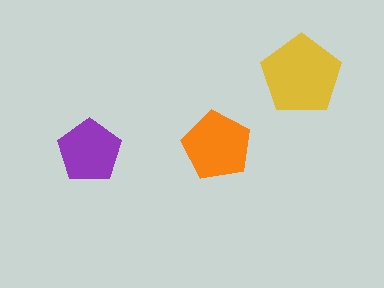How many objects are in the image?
There are 3 objects in the image.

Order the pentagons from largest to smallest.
the yellow one, the orange one, the purple one.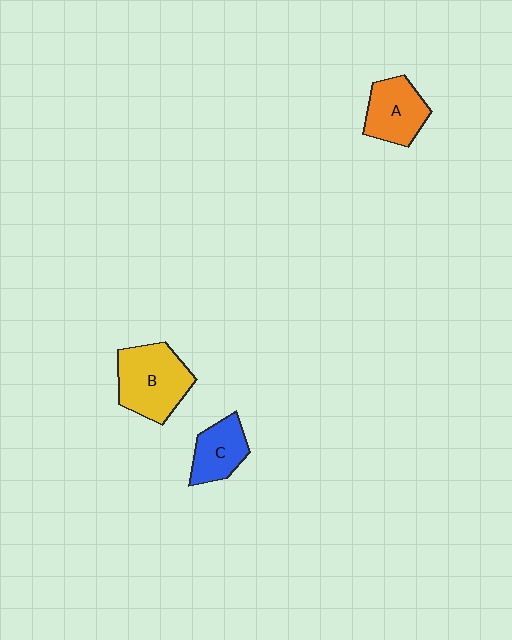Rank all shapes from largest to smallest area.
From largest to smallest: B (yellow), A (orange), C (blue).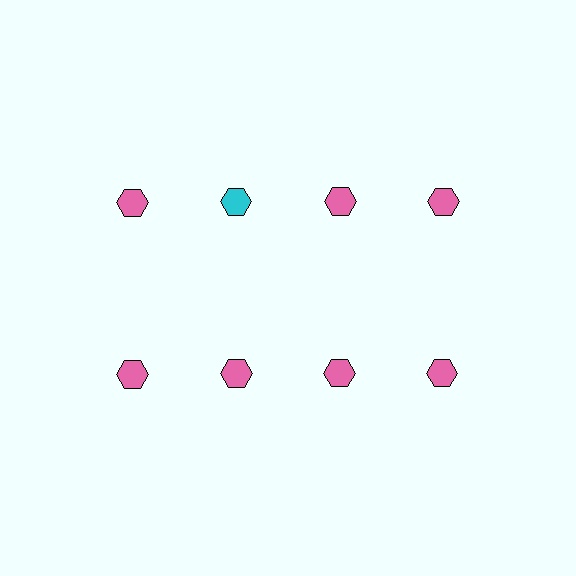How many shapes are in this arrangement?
There are 8 shapes arranged in a grid pattern.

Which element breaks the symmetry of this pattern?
The cyan hexagon in the top row, second from left column breaks the symmetry. All other shapes are pink hexagons.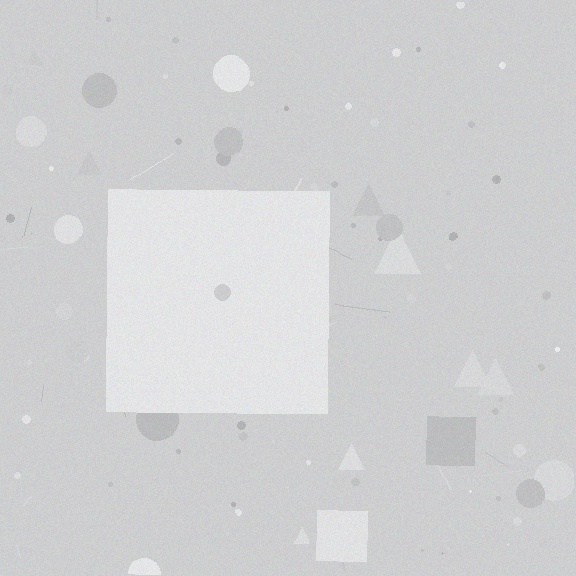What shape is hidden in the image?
A square is hidden in the image.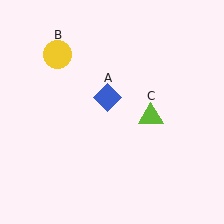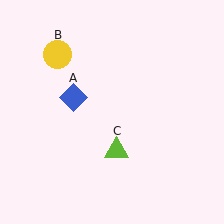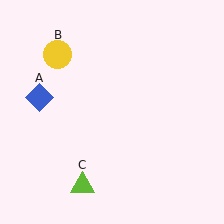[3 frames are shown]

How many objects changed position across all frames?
2 objects changed position: blue diamond (object A), lime triangle (object C).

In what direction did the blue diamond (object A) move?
The blue diamond (object A) moved left.